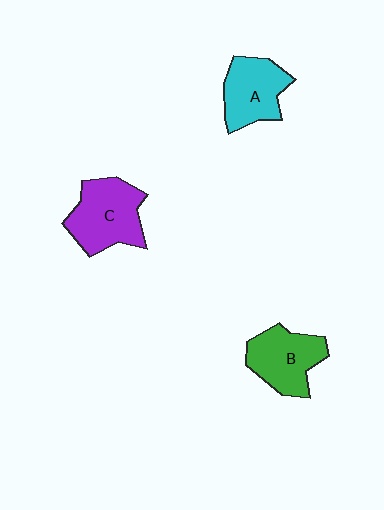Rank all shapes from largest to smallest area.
From largest to smallest: C (purple), B (green), A (cyan).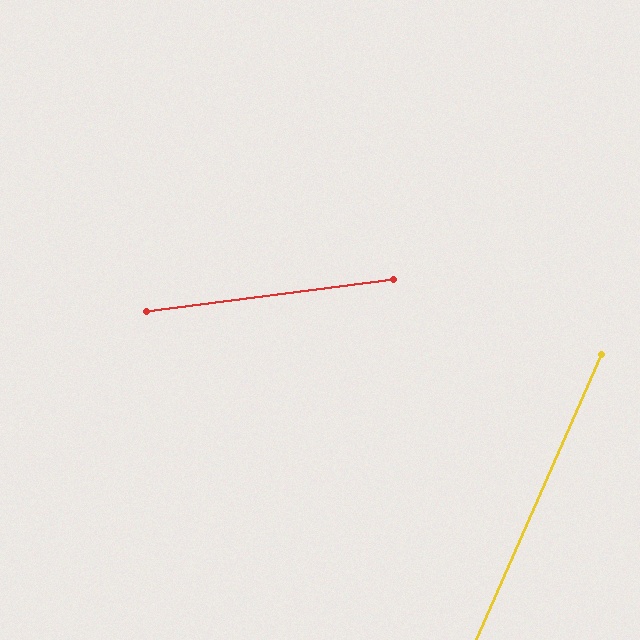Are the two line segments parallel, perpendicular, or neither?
Neither parallel nor perpendicular — they differ by about 59°.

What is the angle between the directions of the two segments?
Approximately 59 degrees.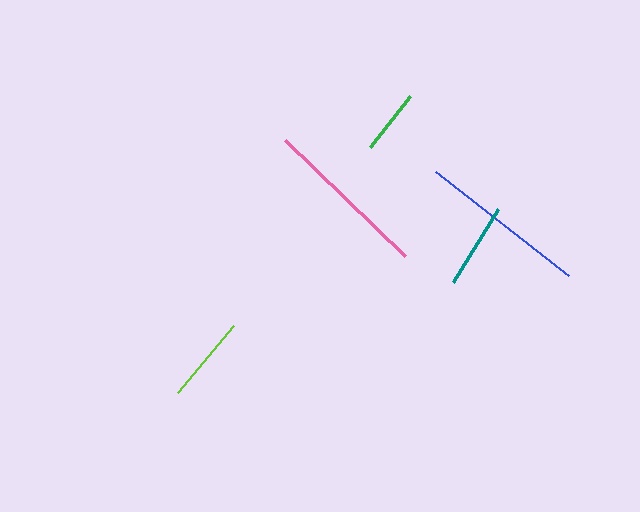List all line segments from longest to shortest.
From longest to shortest: blue, pink, lime, teal, green.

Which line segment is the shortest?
The green line is the shortest at approximately 64 pixels.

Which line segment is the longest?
The blue line is the longest at approximately 169 pixels.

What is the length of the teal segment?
The teal segment is approximately 86 pixels long.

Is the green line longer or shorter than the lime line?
The lime line is longer than the green line.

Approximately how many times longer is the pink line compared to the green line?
The pink line is approximately 2.6 times the length of the green line.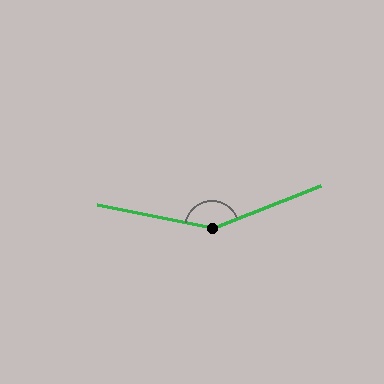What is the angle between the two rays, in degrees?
Approximately 147 degrees.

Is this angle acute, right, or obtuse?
It is obtuse.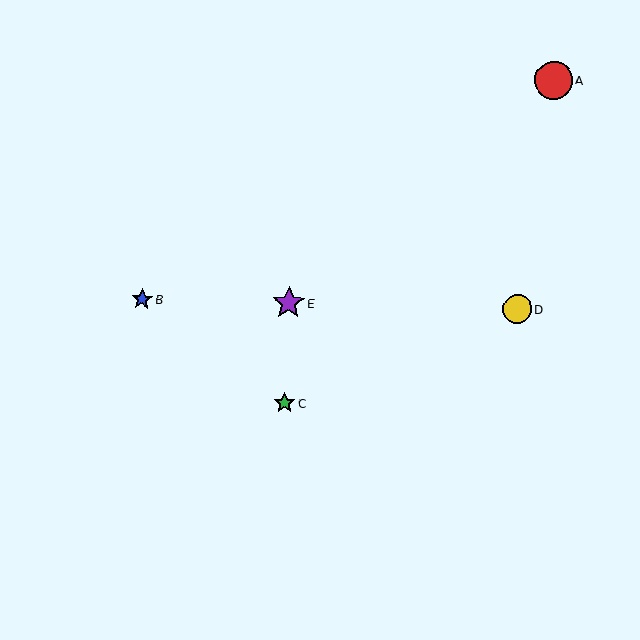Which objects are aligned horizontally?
Objects B, D, E are aligned horizontally.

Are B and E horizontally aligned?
Yes, both are at y≈299.